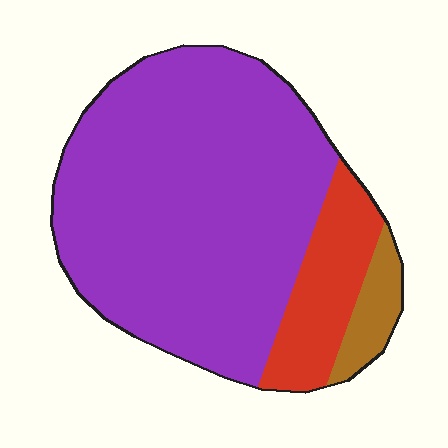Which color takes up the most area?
Purple, at roughly 80%.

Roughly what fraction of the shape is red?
Red takes up about one sixth (1/6) of the shape.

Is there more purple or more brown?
Purple.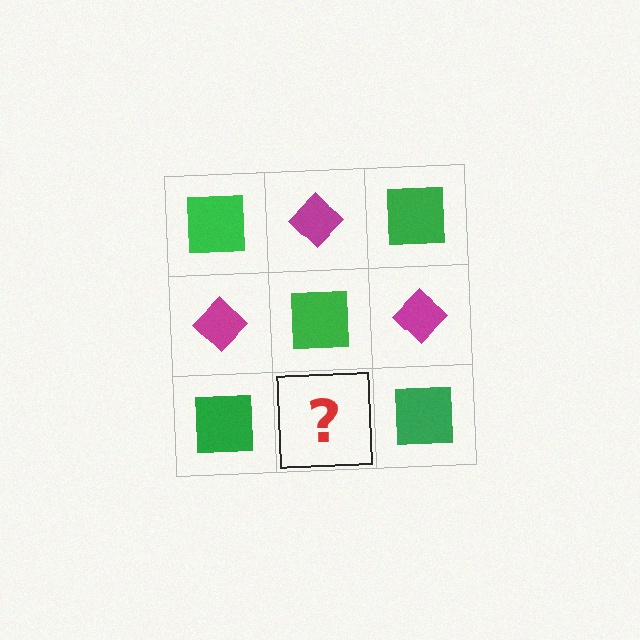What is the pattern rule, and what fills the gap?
The rule is that it alternates green square and magenta diamond in a checkerboard pattern. The gap should be filled with a magenta diamond.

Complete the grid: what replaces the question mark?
The question mark should be replaced with a magenta diamond.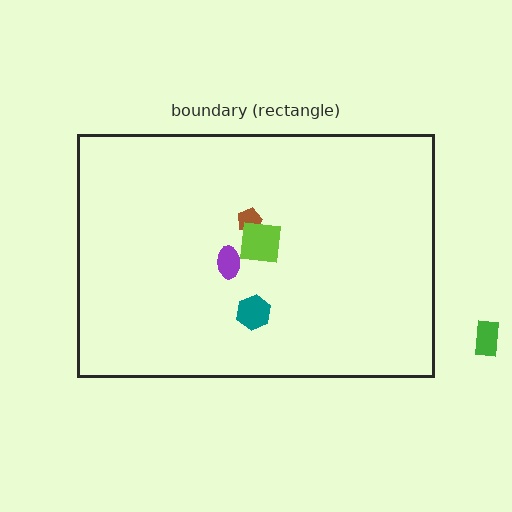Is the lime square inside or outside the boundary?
Inside.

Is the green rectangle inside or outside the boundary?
Outside.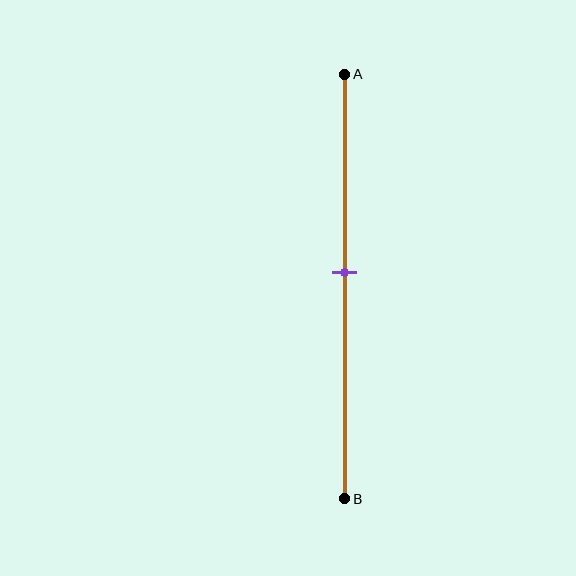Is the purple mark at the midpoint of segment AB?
No, the mark is at about 45% from A, not at the 50% midpoint.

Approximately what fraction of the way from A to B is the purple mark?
The purple mark is approximately 45% of the way from A to B.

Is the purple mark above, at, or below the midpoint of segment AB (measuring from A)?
The purple mark is above the midpoint of segment AB.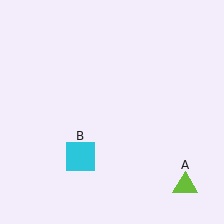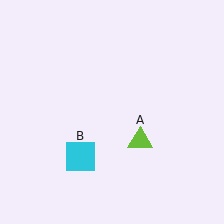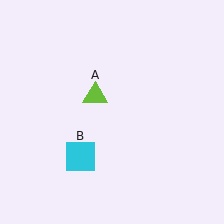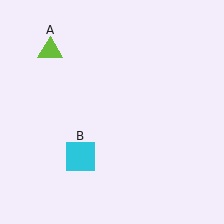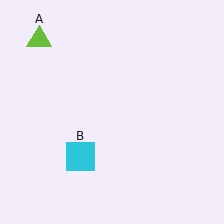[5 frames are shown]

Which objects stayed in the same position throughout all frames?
Cyan square (object B) remained stationary.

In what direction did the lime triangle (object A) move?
The lime triangle (object A) moved up and to the left.